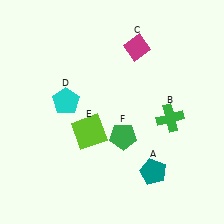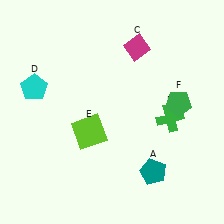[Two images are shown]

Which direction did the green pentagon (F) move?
The green pentagon (F) moved right.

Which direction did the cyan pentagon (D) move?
The cyan pentagon (D) moved left.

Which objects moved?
The objects that moved are: the cyan pentagon (D), the green pentagon (F).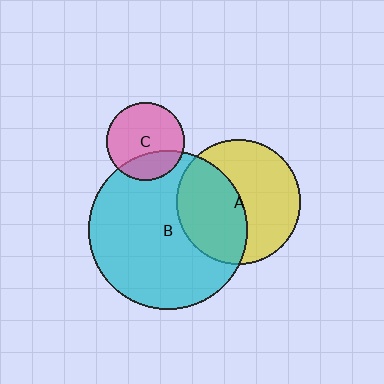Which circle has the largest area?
Circle B (cyan).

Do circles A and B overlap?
Yes.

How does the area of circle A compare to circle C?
Approximately 2.6 times.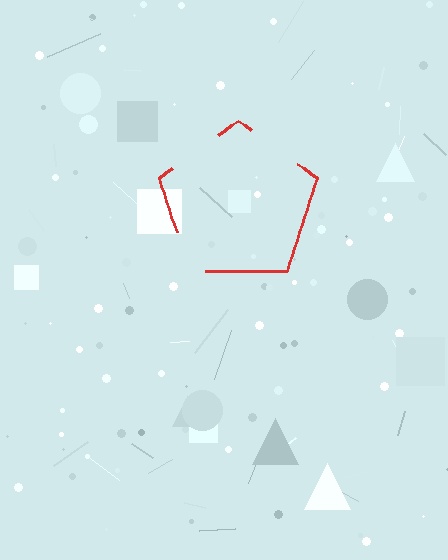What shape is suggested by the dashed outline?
The dashed outline suggests a pentagon.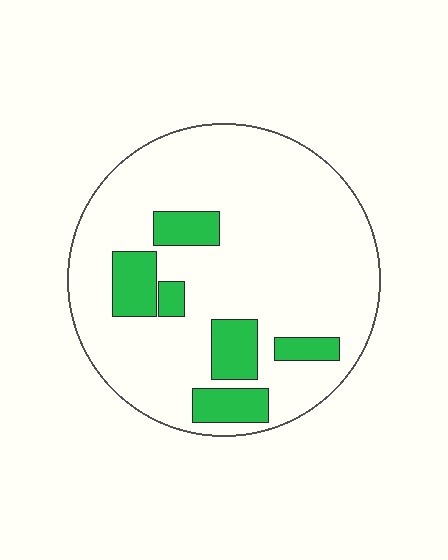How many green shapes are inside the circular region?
6.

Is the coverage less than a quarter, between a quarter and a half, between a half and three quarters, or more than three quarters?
Less than a quarter.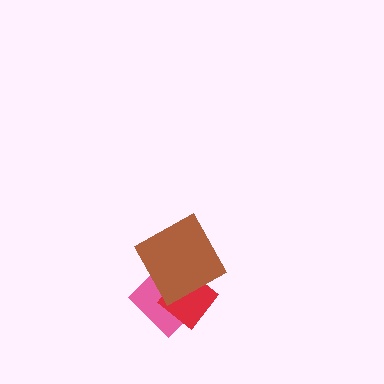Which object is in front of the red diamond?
The brown square is in front of the red diamond.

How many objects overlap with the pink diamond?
2 objects overlap with the pink diamond.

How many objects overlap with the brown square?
2 objects overlap with the brown square.